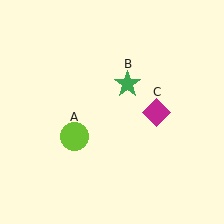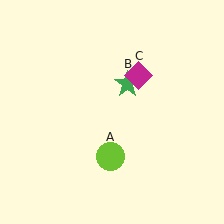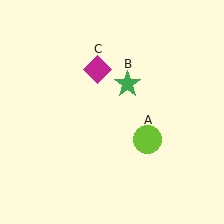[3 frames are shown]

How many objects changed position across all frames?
2 objects changed position: lime circle (object A), magenta diamond (object C).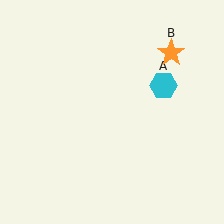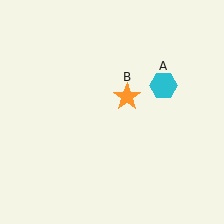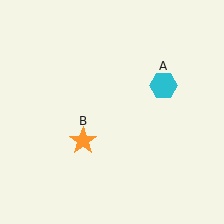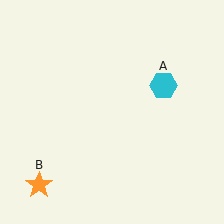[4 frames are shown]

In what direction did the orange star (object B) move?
The orange star (object B) moved down and to the left.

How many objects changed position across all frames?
1 object changed position: orange star (object B).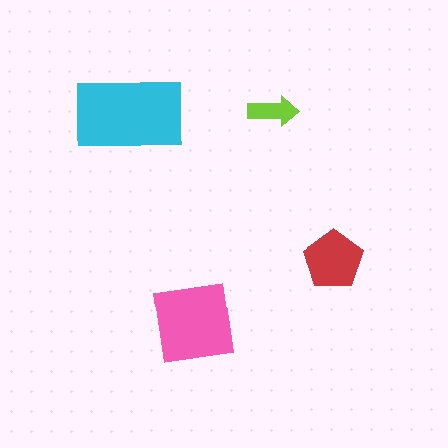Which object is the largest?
The cyan rectangle.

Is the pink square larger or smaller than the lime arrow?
Larger.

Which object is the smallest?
The lime arrow.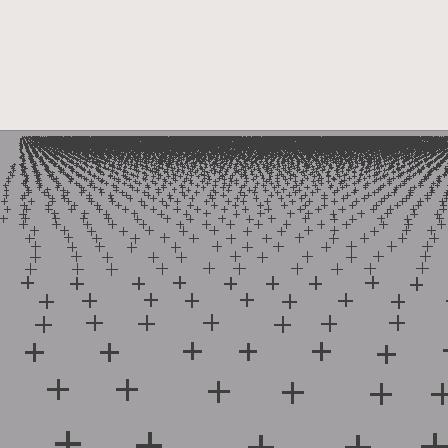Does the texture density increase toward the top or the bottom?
Density increases toward the top.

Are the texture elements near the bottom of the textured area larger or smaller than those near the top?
Larger. Near the bottom, elements are closer to the viewer and appear at a bigger on-screen size.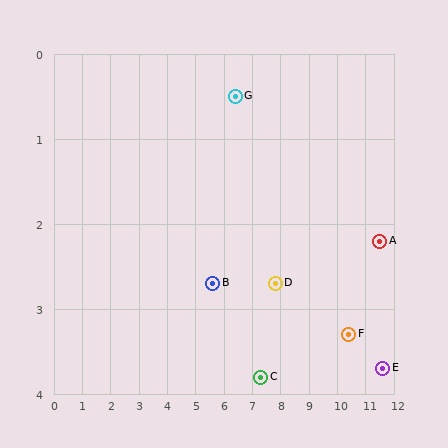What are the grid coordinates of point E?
Point E is at approximately (11.6, 3.7).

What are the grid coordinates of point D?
Point D is at approximately (7.8, 2.7).